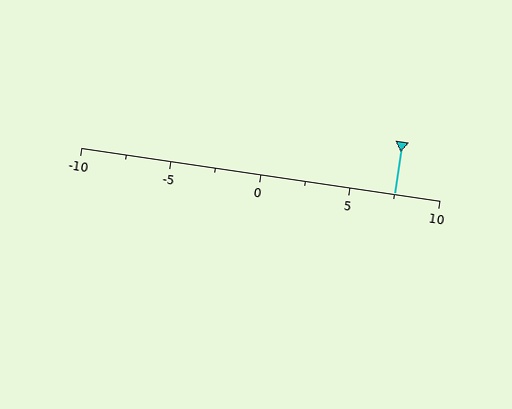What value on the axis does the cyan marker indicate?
The marker indicates approximately 7.5.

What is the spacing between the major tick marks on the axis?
The major ticks are spaced 5 apart.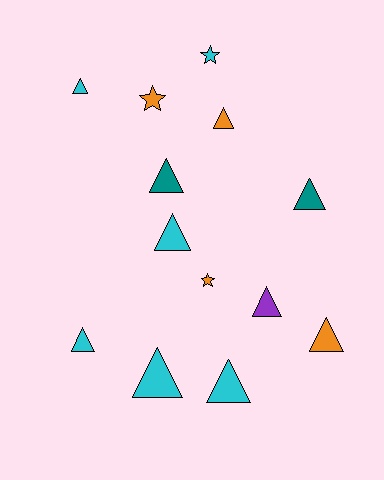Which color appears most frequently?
Cyan, with 6 objects.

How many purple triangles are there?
There is 1 purple triangle.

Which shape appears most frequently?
Triangle, with 10 objects.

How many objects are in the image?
There are 13 objects.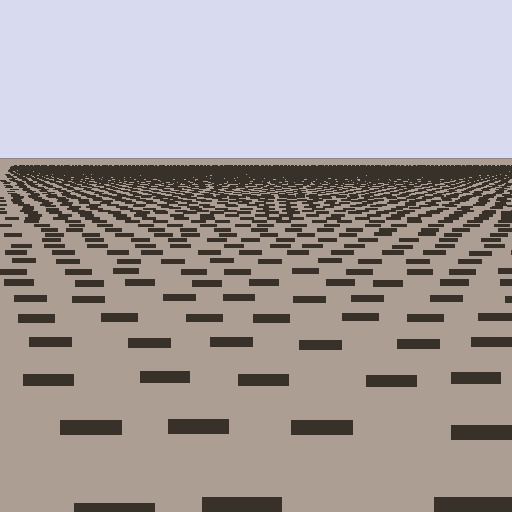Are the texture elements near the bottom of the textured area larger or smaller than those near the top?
Larger. Near the bottom, elements are closer to the viewer and appear at a bigger on-screen size.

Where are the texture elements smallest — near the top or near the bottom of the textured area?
Near the top.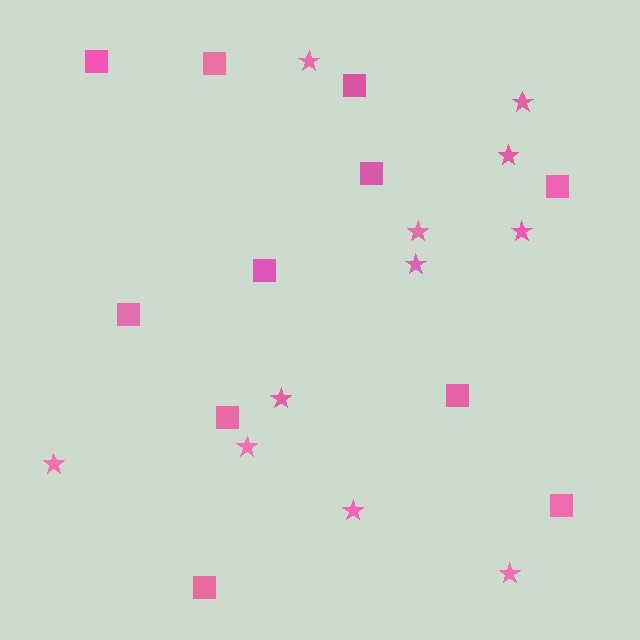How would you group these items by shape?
There are 2 groups: one group of squares (11) and one group of stars (11).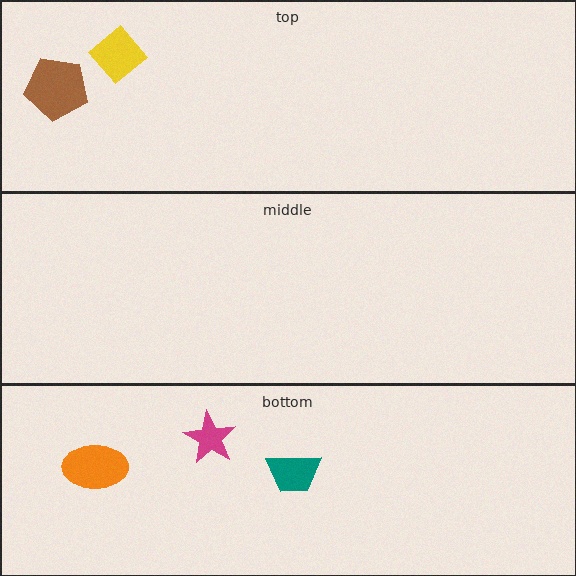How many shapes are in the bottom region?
3.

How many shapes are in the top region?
2.